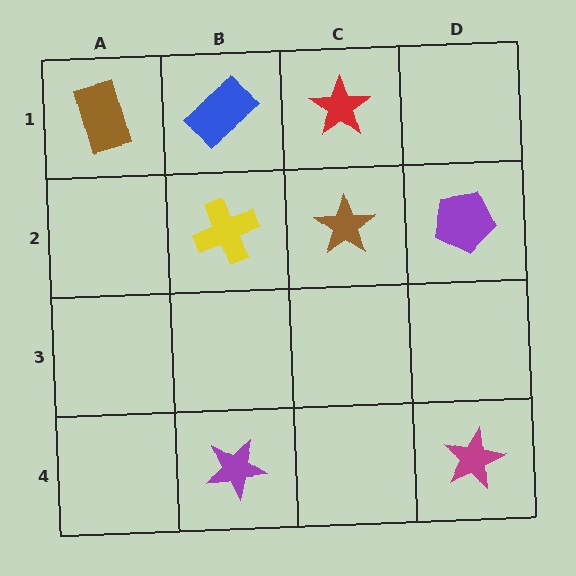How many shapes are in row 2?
3 shapes.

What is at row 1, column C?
A red star.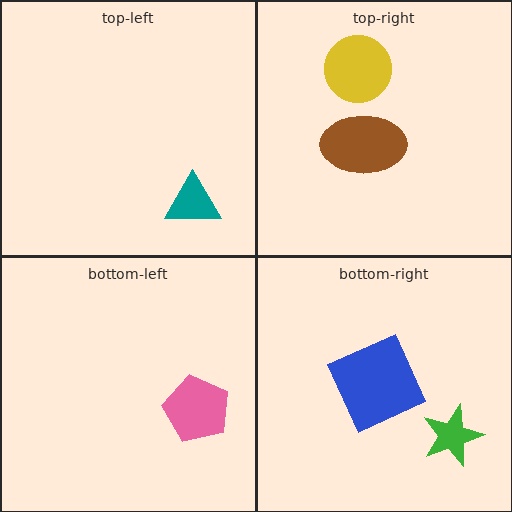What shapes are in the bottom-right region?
The green star, the blue square.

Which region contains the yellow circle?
The top-right region.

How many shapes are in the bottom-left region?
1.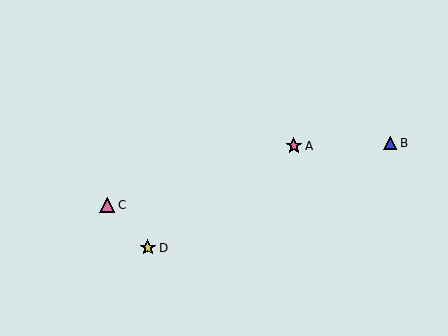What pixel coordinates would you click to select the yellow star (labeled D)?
Click at (148, 248) to select the yellow star D.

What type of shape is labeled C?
Shape C is a pink triangle.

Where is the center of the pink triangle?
The center of the pink triangle is at (107, 205).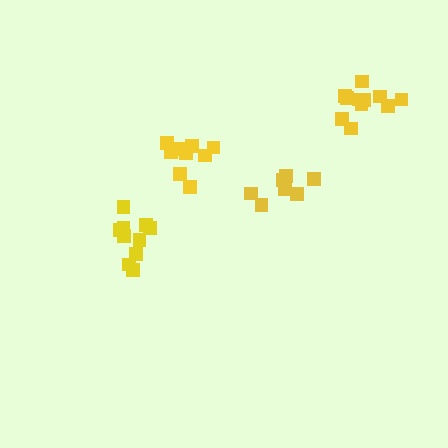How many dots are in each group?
Group 1: 10 dots, Group 2: 7 dots, Group 3: 9 dots, Group 4: 11 dots (37 total).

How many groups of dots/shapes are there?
There are 4 groups.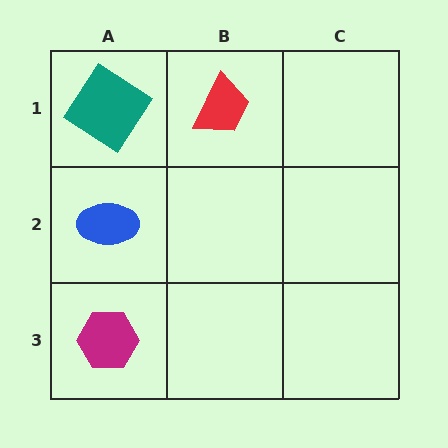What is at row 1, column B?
A red trapezoid.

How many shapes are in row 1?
2 shapes.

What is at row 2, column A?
A blue ellipse.